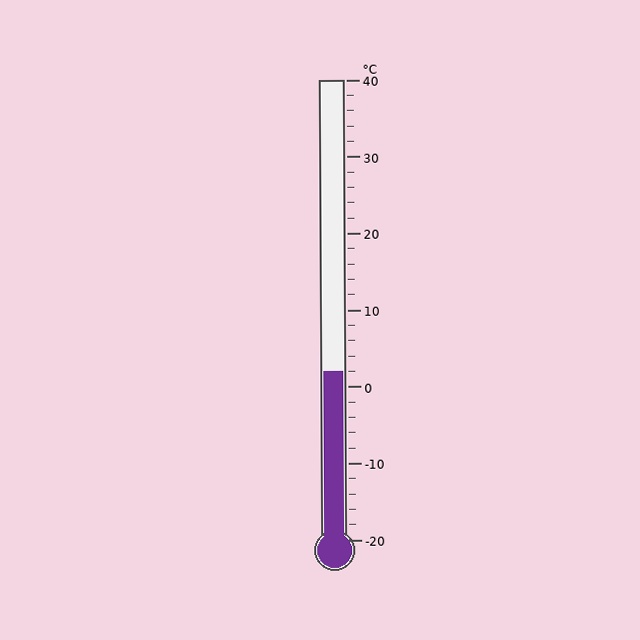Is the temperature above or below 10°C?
The temperature is below 10°C.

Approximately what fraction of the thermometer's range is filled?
The thermometer is filled to approximately 35% of its range.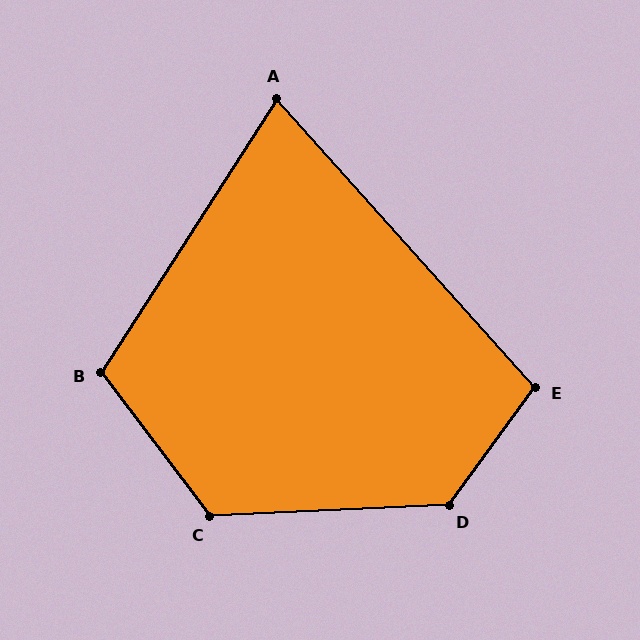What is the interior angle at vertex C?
Approximately 124 degrees (obtuse).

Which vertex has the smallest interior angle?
A, at approximately 75 degrees.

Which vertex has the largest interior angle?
D, at approximately 129 degrees.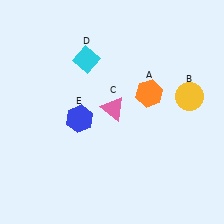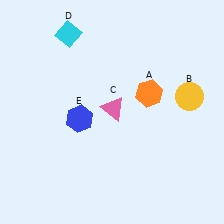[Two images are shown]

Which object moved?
The cyan diamond (D) moved up.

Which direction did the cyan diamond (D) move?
The cyan diamond (D) moved up.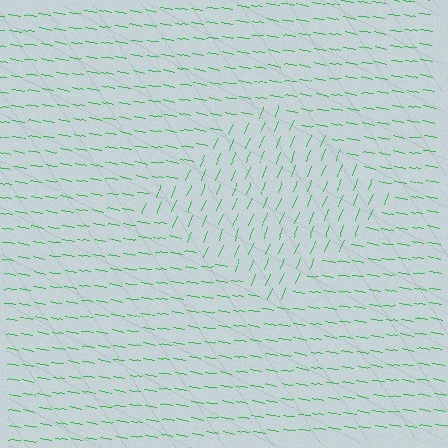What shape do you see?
I see a diamond.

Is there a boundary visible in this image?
Yes, there is a texture boundary formed by a change in line orientation.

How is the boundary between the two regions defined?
The boundary is defined purely by a change in line orientation (approximately 77 degrees difference). All lines are the same color and thickness.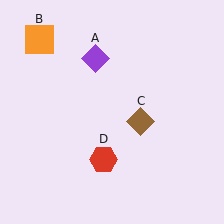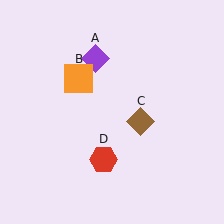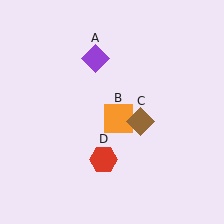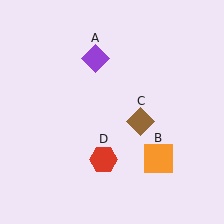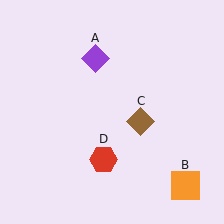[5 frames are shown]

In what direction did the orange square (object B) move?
The orange square (object B) moved down and to the right.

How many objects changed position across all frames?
1 object changed position: orange square (object B).